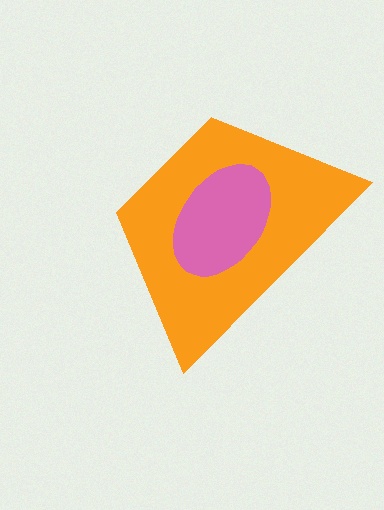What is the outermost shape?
The orange trapezoid.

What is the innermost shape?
The pink ellipse.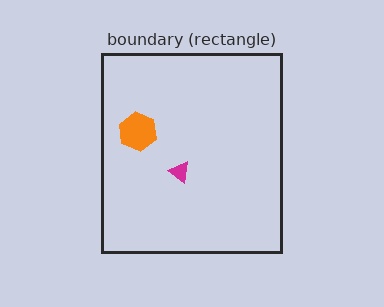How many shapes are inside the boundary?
2 inside, 0 outside.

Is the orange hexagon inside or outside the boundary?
Inside.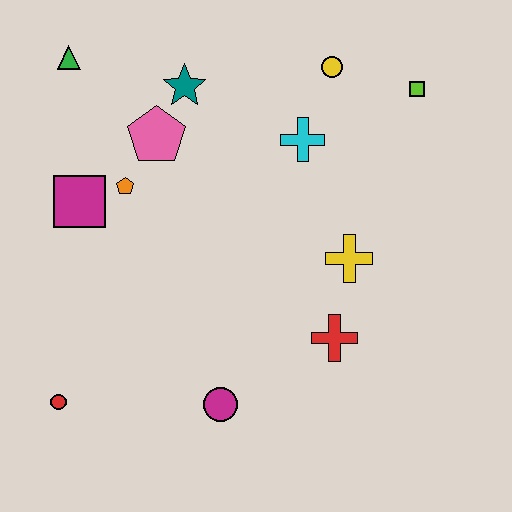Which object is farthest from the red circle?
The lime square is farthest from the red circle.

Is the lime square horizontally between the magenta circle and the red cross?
No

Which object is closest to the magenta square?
The orange pentagon is closest to the magenta square.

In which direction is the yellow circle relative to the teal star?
The yellow circle is to the right of the teal star.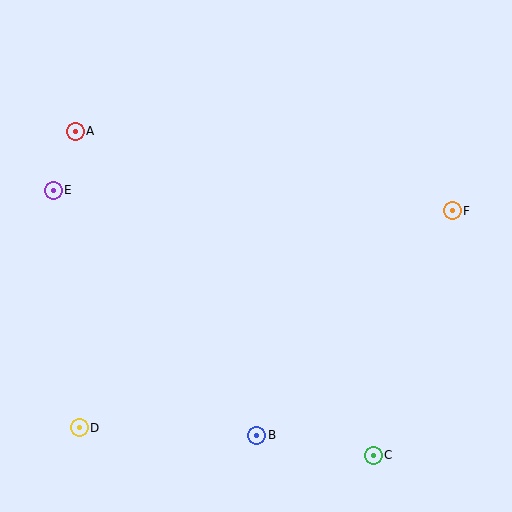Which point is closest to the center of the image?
Point B at (257, 435) is closest to the center.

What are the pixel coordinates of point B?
Point B is at (257, 435).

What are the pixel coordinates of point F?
Point F is at (452, 211).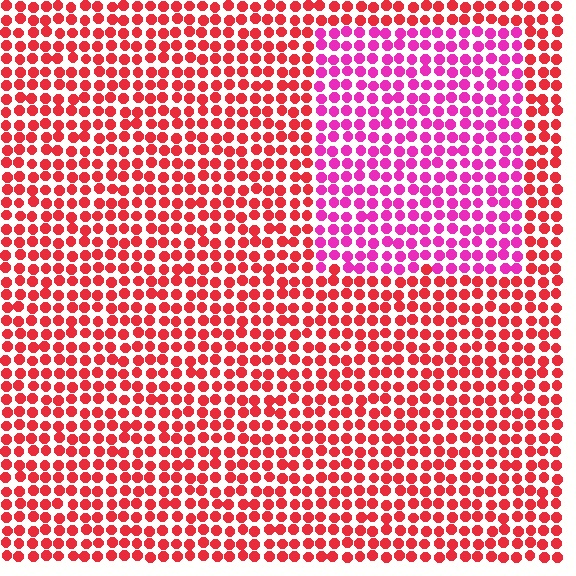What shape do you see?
I see a rectangle.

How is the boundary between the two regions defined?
The boundary is defined purely by a slight shift in hue (about 41 degrees). Spacing, size, and orientation are identical on both sides.